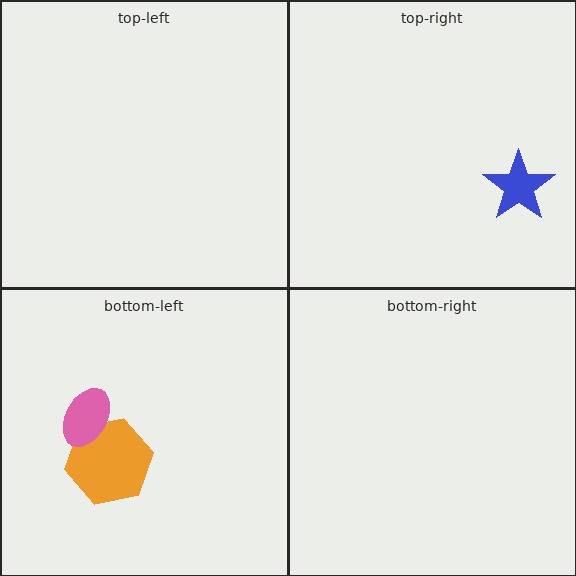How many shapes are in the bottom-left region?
2.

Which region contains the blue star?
The top-right region.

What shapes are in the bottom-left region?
The orange hexagon, the pink ellipse.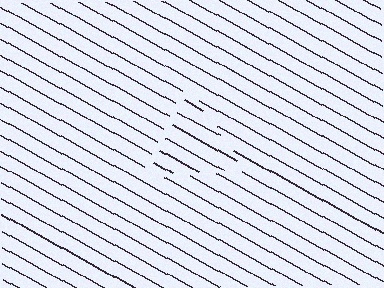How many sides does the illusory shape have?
3 sides — the line-ends trace a triangle.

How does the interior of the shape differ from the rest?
The interior of the shape contains the same grating, shifted by half a period — the contour is defined by the phase discontinuity where line-ends from the inner and outer gratings abut.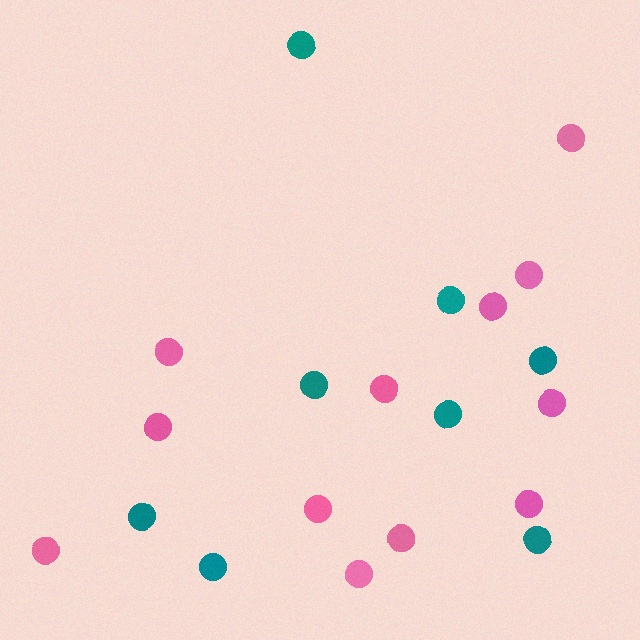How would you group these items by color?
There are 2 groups: one group of teal circles (8) and one group of pink circles (12).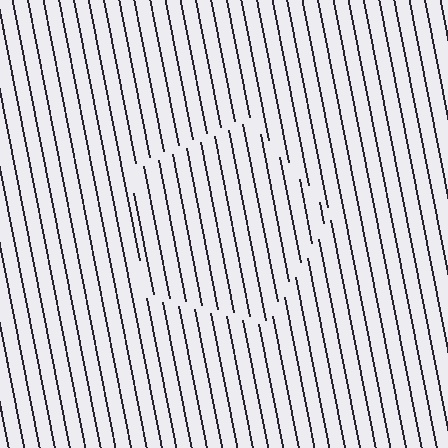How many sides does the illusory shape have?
5 sides — the line-ends trace a pentagon.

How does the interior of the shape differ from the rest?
The interior of the shape contains the same grating, shifted by half a period — the contour is defined by the phase discontinuity where line-ends from the inner and outer gratings abut.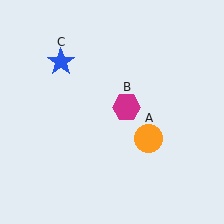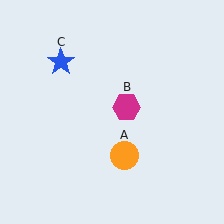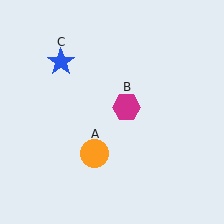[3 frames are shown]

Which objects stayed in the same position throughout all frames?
Magenta hexagon (object B) and blue star (object C) remained stationary.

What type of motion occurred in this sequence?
The orange circle (object A) rotated clockwise around the center of the scene.